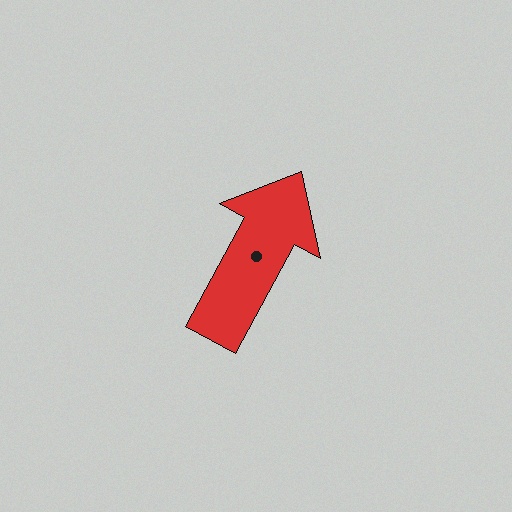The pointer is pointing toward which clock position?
Roughly 1 o'clock.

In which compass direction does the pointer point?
Northeast.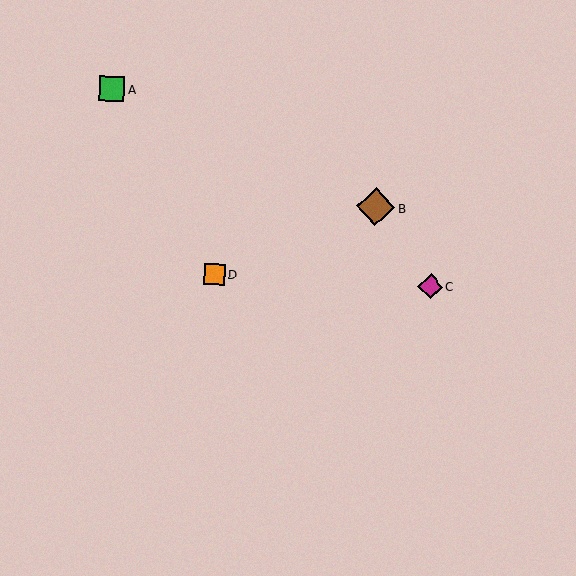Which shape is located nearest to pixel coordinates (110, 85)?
The green square (labeled A) at (112, 89) is nearest to that location.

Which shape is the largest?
The brown diamond (labeled B) is the largest.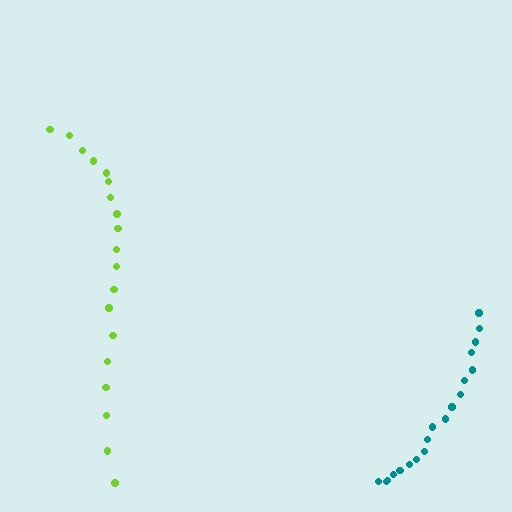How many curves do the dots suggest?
There are 2 distinct paths.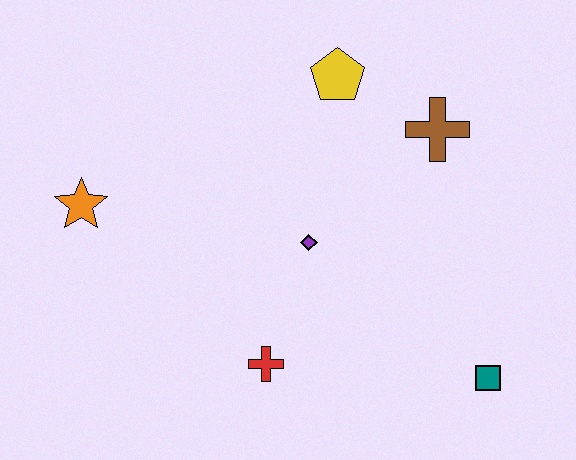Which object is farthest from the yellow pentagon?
The teal square is farthest from the yellow pentagon.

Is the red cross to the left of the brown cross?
Yes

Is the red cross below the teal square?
No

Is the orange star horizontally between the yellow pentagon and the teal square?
No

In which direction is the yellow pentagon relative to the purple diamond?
The yellow pentagon is above the purple diamond.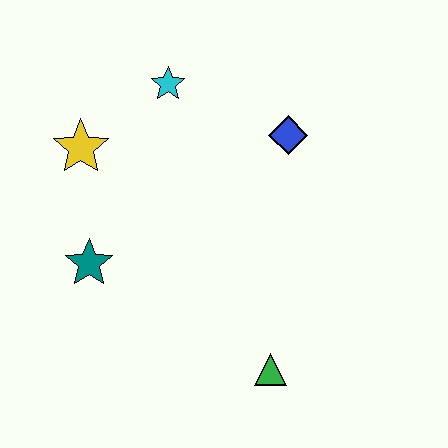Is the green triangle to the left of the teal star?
No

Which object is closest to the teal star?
The yellow star is closest to the teal star.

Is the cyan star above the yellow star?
Yes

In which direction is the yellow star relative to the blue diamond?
The yellow star is to the left of the blue diamond.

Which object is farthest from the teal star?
The blue diamond is farthest from the teal star.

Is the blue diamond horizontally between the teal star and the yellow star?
No